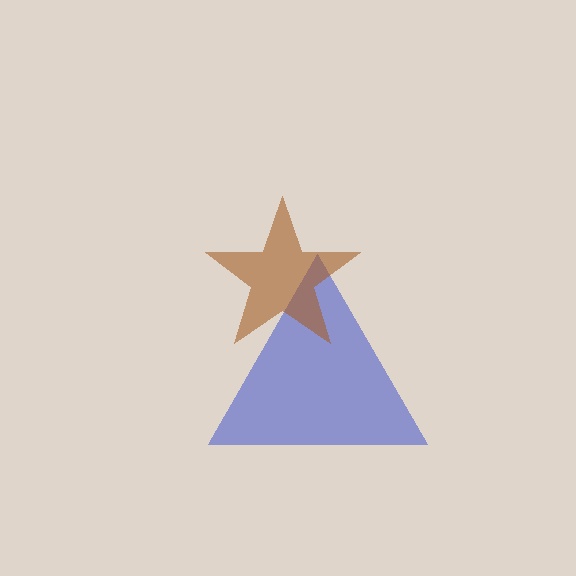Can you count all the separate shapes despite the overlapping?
Yes, there are 2 separate shapes.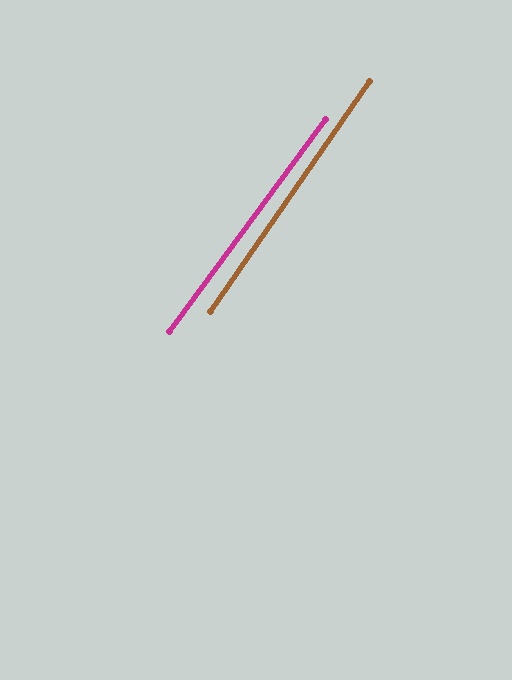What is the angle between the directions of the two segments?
Approximately 1 degree.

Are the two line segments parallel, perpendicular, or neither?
Parallel — their directions differ by only 1.5°.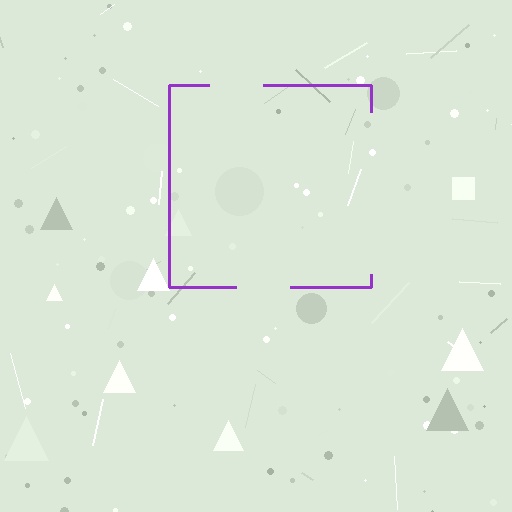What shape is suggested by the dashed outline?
The dashed outline suggests a square.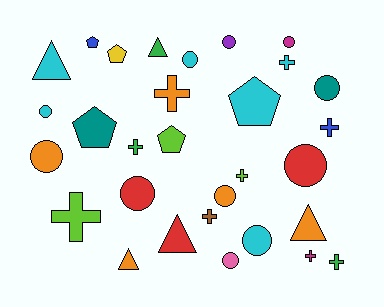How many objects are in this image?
There are 30 objects.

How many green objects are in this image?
There are 3 green objects.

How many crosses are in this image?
There are 9 crosses.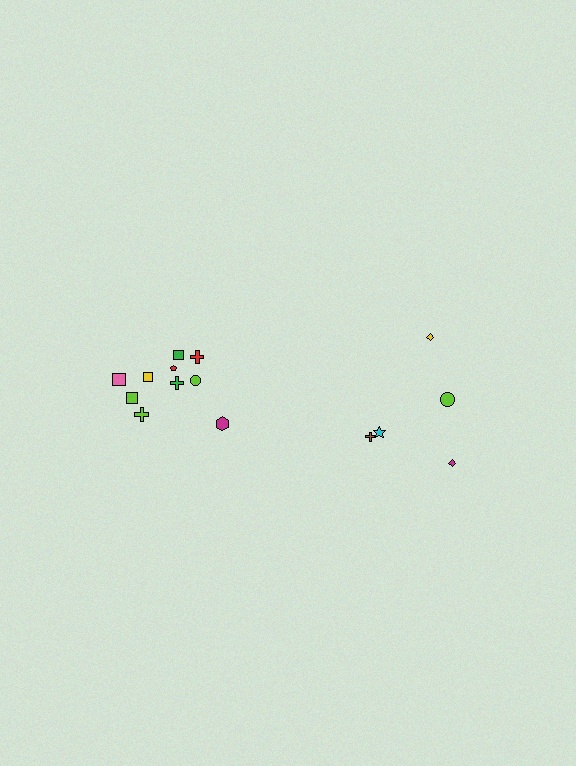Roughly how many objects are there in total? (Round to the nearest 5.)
Roughly 15 objects in total.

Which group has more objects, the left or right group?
The left group.